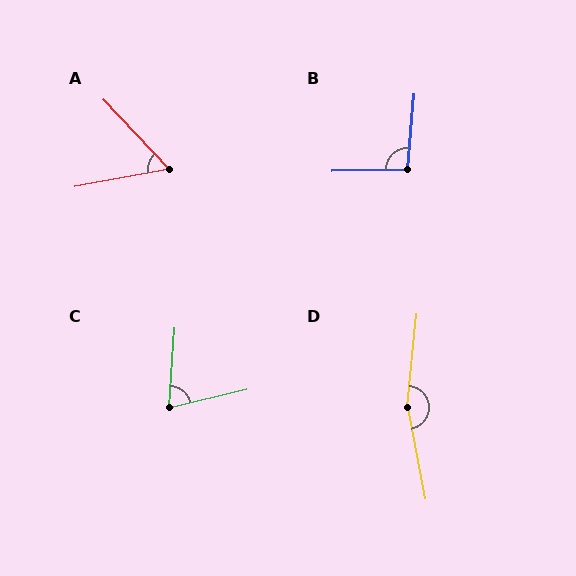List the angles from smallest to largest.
A (57°), C (72°), B (96°), D (163°).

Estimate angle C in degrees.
Approximately 72 degrees.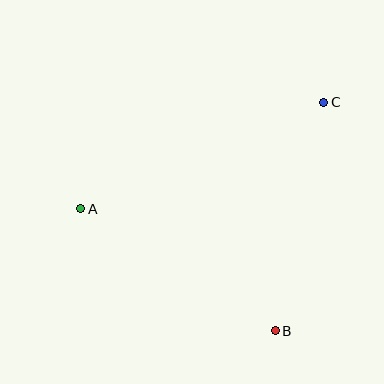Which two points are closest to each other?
Points A and B are closest to each other.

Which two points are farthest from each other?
Points A and C are farthest from each other.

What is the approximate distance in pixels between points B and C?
The distance between B and C is approximately 233 pixels.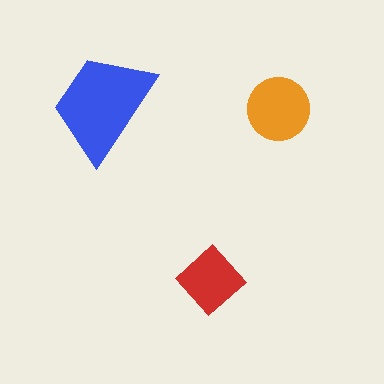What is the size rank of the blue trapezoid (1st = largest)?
1st.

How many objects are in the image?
There are 3 objects in the image.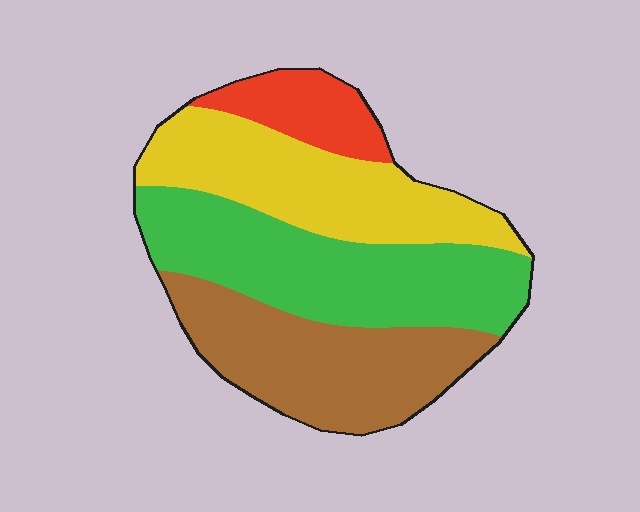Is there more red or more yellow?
Yellow.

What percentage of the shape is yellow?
Yellow covers 28% of the shape.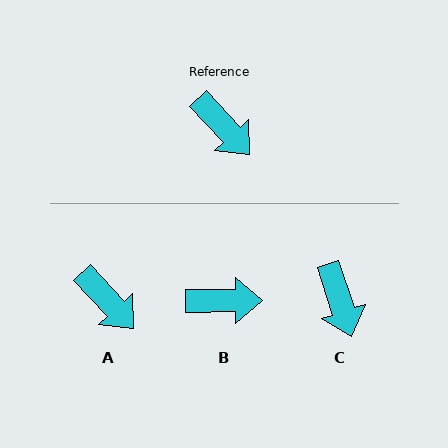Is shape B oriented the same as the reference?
No, it is off by about 48 degrees.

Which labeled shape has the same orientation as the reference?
A.